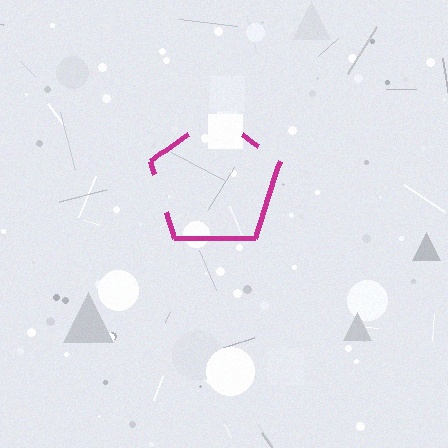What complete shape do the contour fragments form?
The contour fragments form a pentagon.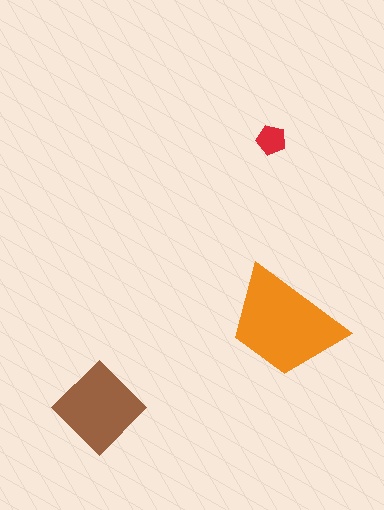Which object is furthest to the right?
The orange trapezoid is rightmost.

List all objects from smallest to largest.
The red pentagon, the brown diamond, the orange trapezoid.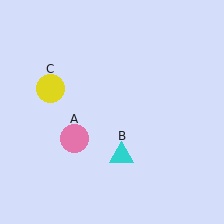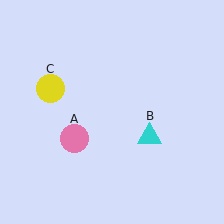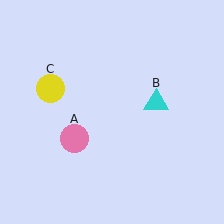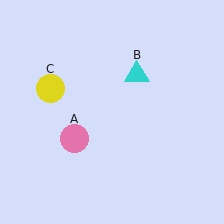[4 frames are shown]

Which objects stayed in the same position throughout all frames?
Pink circle (object A) and yellow circle (object C) remained stationary.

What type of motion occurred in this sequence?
The cyan triangle (object B) rotated counterclockwise around the center of the scene.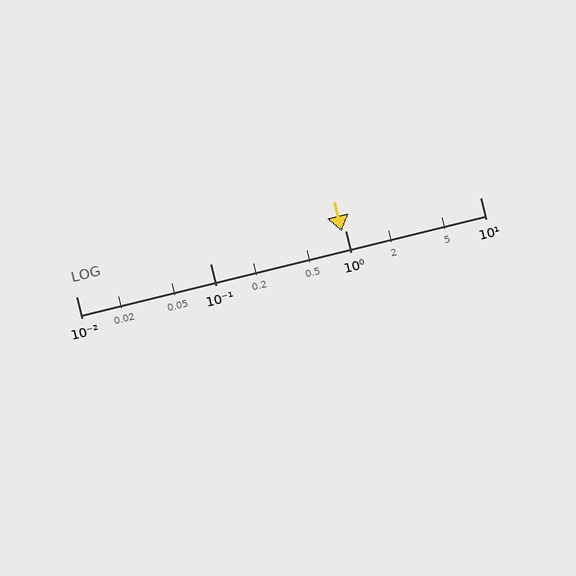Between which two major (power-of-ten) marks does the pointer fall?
The pointer is between 0.1 and 1.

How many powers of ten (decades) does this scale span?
The scale spans 3 decades, from 0.01 to 10.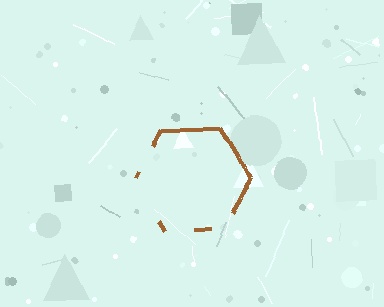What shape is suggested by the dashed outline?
The dashed outline suggests a hexagon.